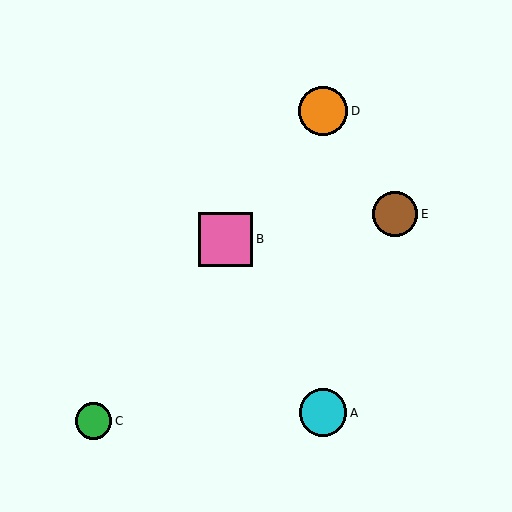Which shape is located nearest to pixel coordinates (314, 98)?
The orange circle (labeled D) at (323, 111) is nearest to that location.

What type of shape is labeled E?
Shape E is a brown circle.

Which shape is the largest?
The pink square (labeled B) is the largest.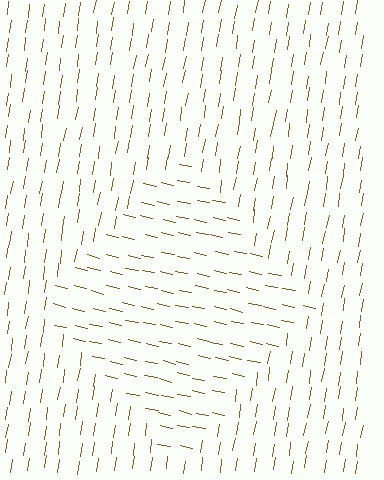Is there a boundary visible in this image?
Yes, there is a texture boundary formed by a change in line orientation.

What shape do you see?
I see a diamond.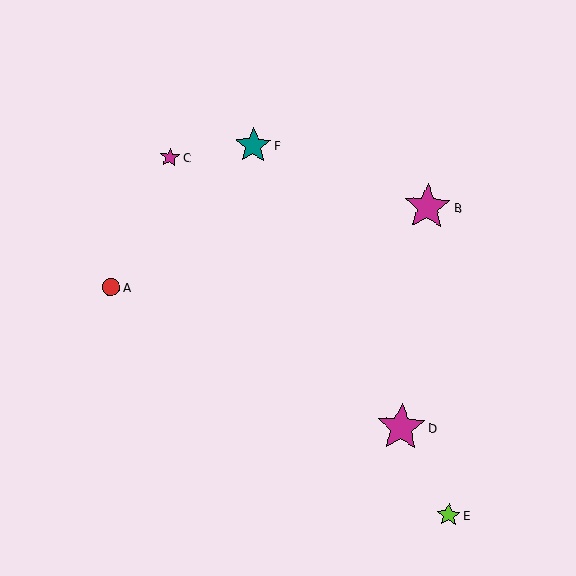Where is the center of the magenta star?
The center of the magenta star is at (170, 157).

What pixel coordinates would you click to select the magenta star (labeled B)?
Click at (427, 207) to select the magenta star B.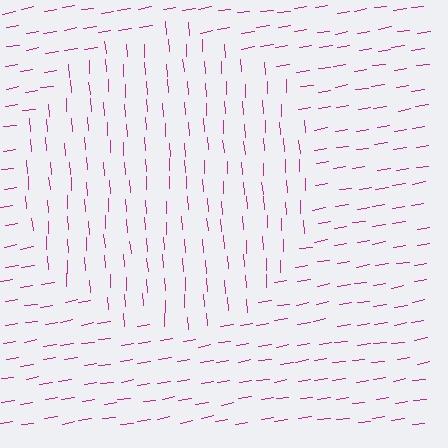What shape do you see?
I see a circle.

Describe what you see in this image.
The image is filled with small magenta line segments. A circle region in the image has lines oriented differently from the surrounding lines, creating a visible texture boundary.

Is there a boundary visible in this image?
Yes, there is a texture boundary formed by a change in line orientation.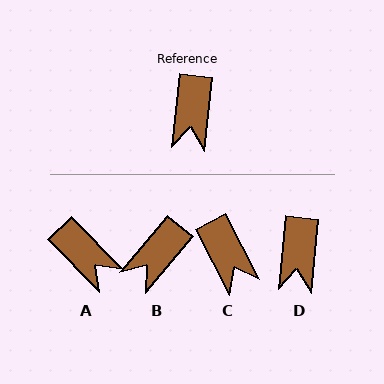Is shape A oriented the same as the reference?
No, it is off by about 50 degrees.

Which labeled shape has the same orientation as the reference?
D.